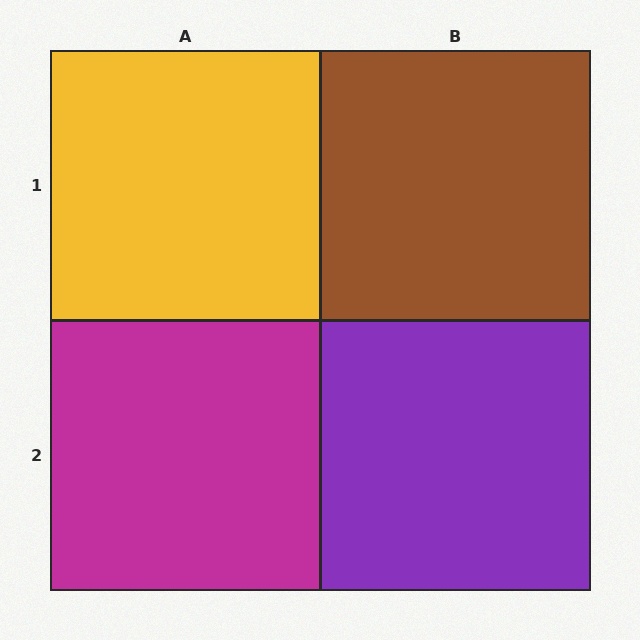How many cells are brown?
1 cell is brown.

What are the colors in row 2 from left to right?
Magenta, purple.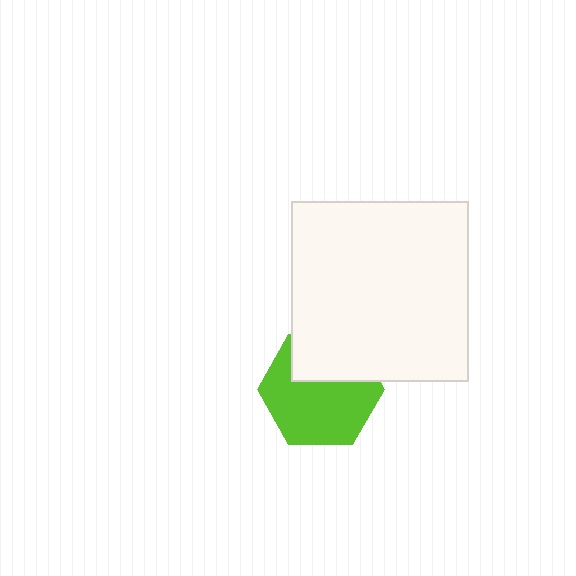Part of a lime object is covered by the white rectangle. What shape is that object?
It is a hexagon.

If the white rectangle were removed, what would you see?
You would see the complete lime hexagon.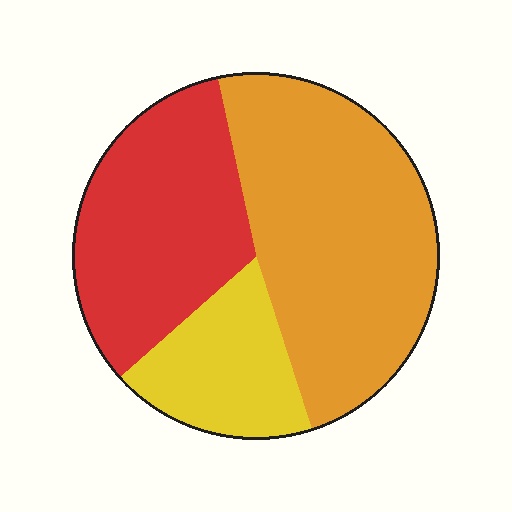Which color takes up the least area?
Yellow, at roughly 20%.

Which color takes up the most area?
Orange, at roughly 50%.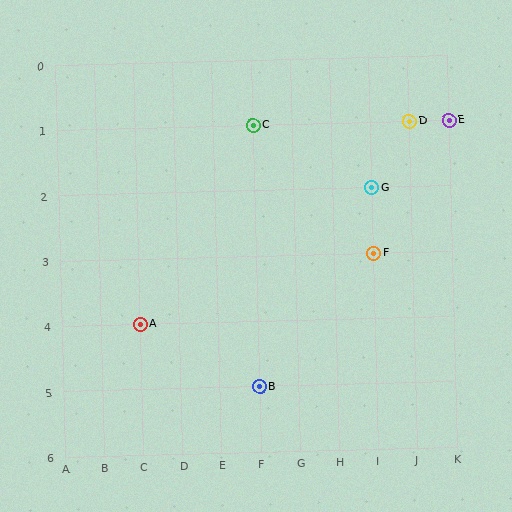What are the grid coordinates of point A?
Point A is at grid coordinates (C, 4).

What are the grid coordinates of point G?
Point G is at grid coordinates (I, 2).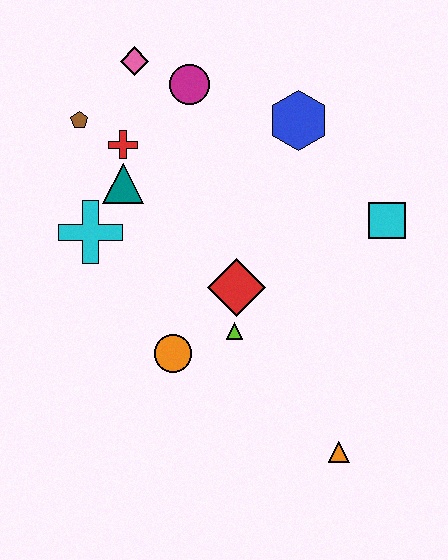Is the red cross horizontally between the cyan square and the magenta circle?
No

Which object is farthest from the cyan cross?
The orange triangle is farthest from the cyan cross.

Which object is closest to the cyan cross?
The teal triangle is closest to the cyan cross.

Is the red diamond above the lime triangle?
Yes